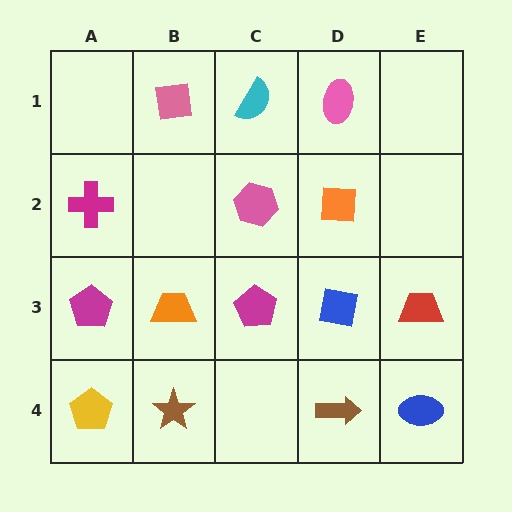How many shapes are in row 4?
4 shapes.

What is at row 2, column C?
A pink hexagon.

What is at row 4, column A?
A yellow pentagon.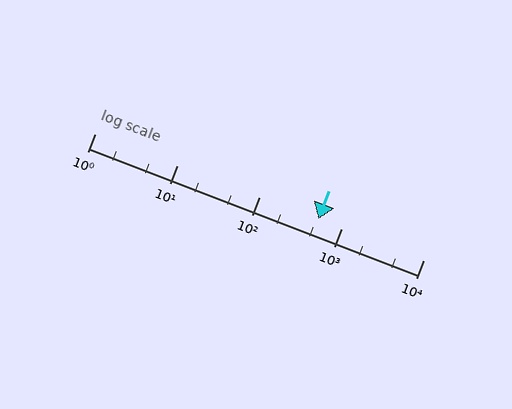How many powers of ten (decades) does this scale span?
The scale spans 4 decades, from 1 to 10000.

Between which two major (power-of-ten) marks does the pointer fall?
The pointer is between 100 and 1000.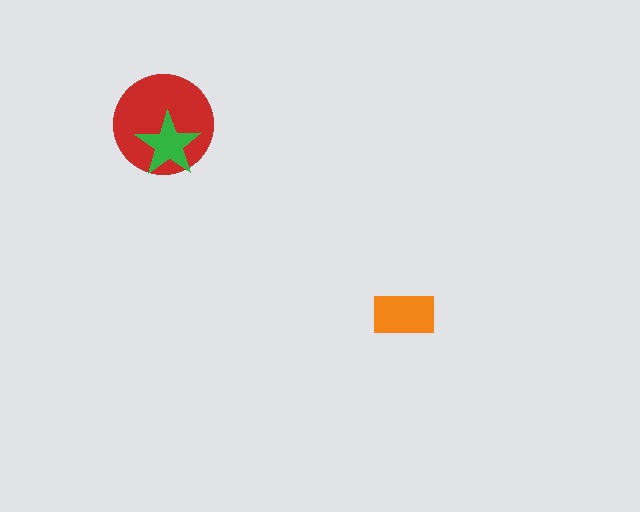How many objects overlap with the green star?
1 object overlaps with the green star.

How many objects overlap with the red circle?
1 object overlaps with the red circle.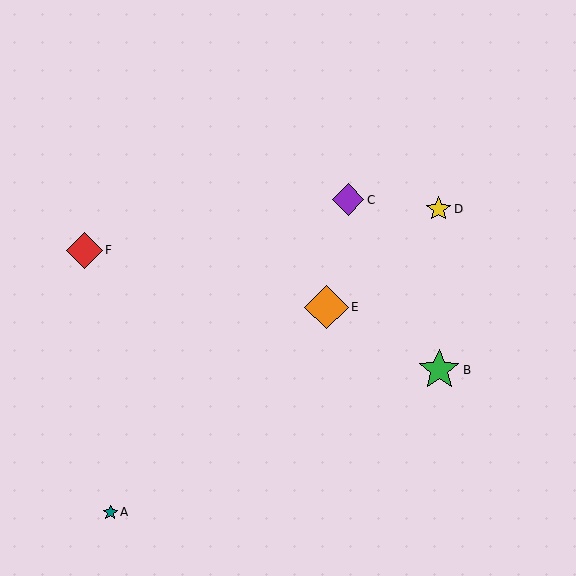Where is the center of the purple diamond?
The center of the purple diamond is at (348, 200).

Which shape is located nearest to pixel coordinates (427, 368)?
The green star (labeled B) at (439, 370) is nearest to that location.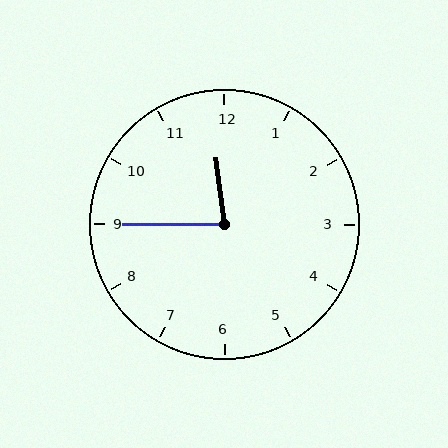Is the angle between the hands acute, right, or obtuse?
It is acute.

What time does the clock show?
11:45.